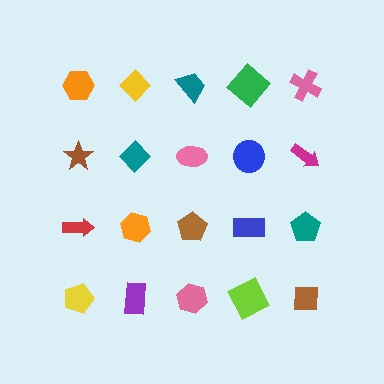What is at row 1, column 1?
An orange hexagon.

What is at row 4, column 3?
A pink hexagon.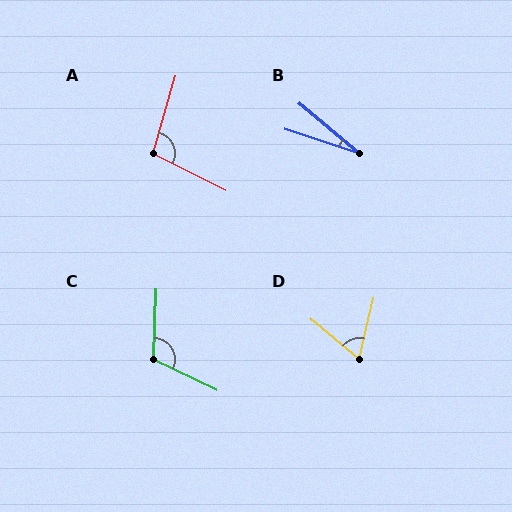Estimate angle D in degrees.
Approximately 63 degrees.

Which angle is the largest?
C, at approximately 114 degrees.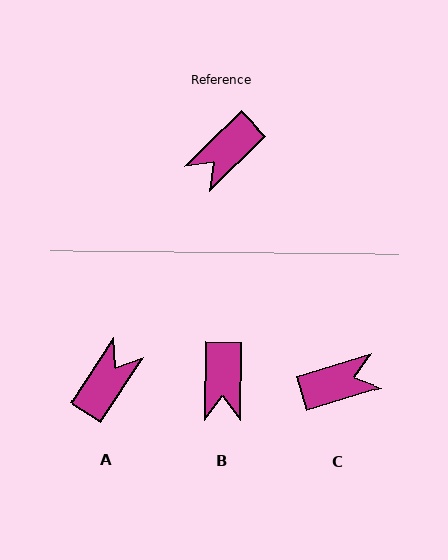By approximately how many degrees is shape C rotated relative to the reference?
Approximately 152 degrees counter-clockwise.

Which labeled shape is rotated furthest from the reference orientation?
A, about 168 degrees away.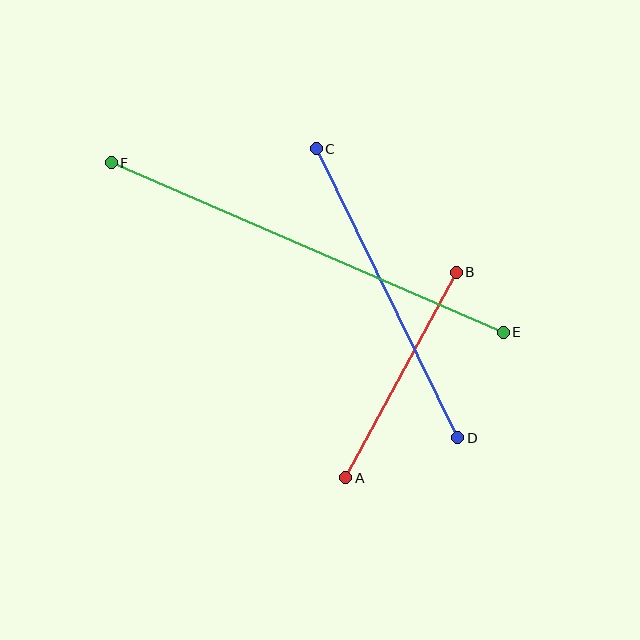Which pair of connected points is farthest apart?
Points E and F are farthest apart.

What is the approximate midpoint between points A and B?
The midpoint is at approximately (401, 375) pixels.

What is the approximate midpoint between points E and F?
The midpoint is at approximately (307, 248) pixels.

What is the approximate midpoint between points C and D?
The midpoint is at approximately (387, 293) pixels.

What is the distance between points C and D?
The distance is approximately 322 pixels.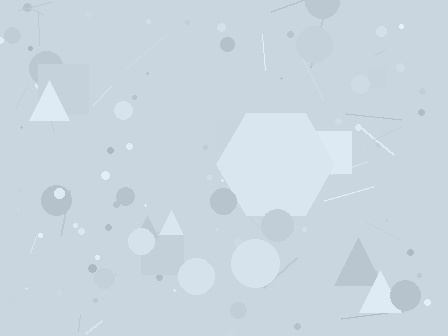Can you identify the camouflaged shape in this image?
The camouflaged shape is a hexagon.